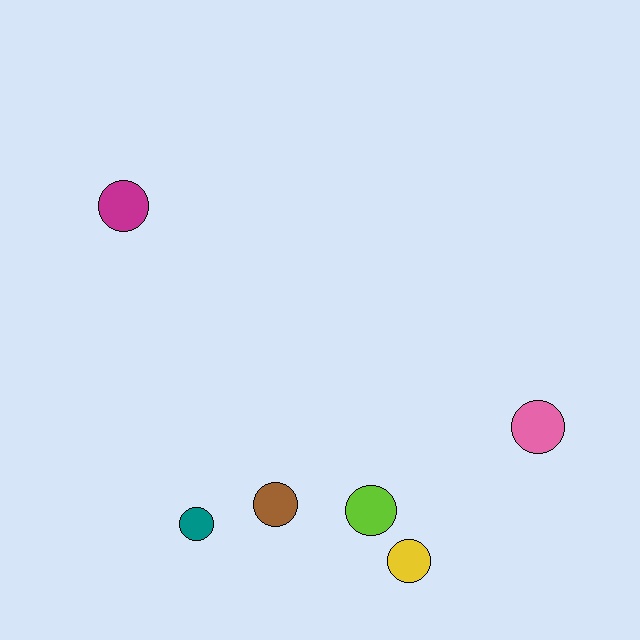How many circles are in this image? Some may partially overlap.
There are 6 circles.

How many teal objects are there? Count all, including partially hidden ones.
There is 1 teal object.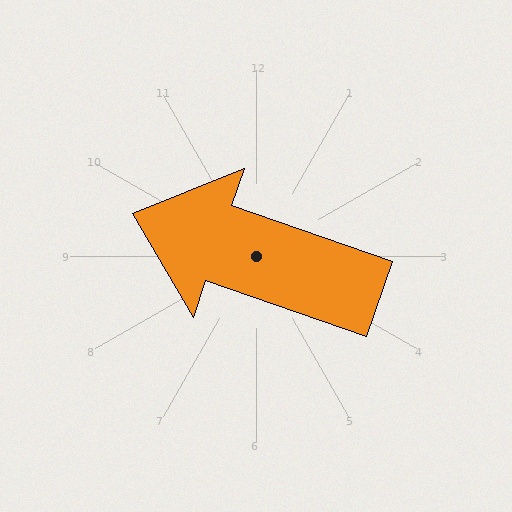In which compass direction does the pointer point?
West.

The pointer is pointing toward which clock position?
Roughly 10 o'clock.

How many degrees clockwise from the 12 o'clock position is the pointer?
Approximately 289 degrees.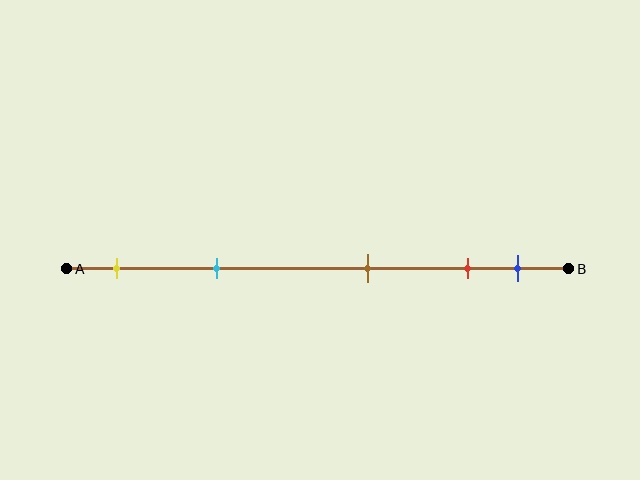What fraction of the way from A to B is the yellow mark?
The yellow mark is approximately 10% (0.1) of the way from A to B.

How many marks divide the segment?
There are 5 marks dividing the segment.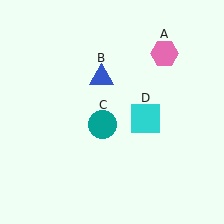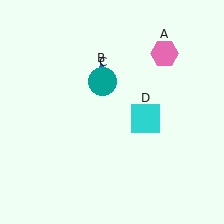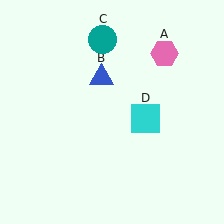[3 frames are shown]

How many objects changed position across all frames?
1 object changed position: teal circle (object C).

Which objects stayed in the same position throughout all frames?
Pink hexagon (object A) and blue triangle (object B) and cyan square (object D) remained stationary.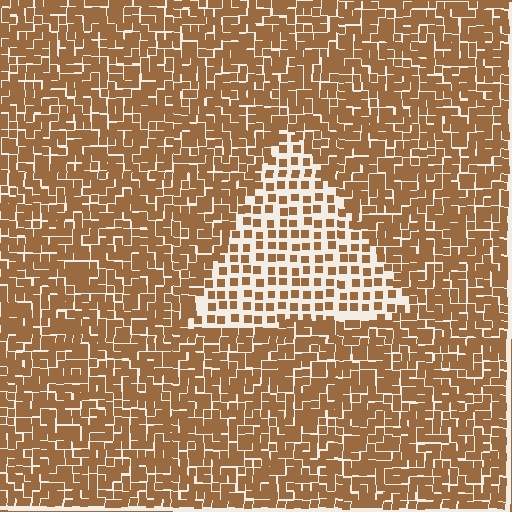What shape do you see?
I see a triangle.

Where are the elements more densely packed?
The elements are more densely packed outside the triangle boundary.